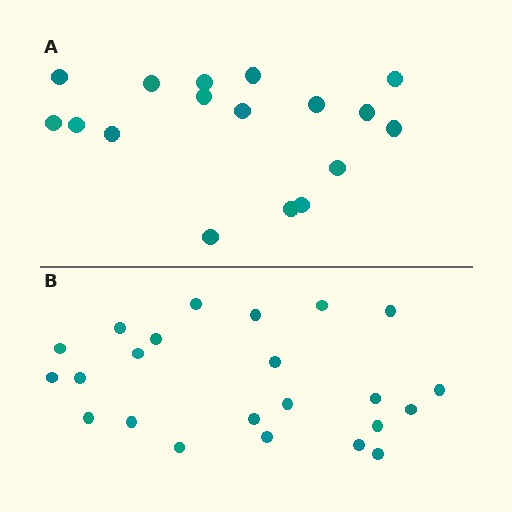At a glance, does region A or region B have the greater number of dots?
Region B (the bottom region) has more dots.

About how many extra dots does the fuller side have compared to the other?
Region B has about 6 more dots than region A.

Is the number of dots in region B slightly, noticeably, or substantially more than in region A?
Region B has noticeably more, but not dramatically so. The ratio is roughly 1.4 to 1.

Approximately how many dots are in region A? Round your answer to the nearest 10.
About 20 dots. (The exact count is 17, which rounds to 20.)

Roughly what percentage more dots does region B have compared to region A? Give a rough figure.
About 35% more.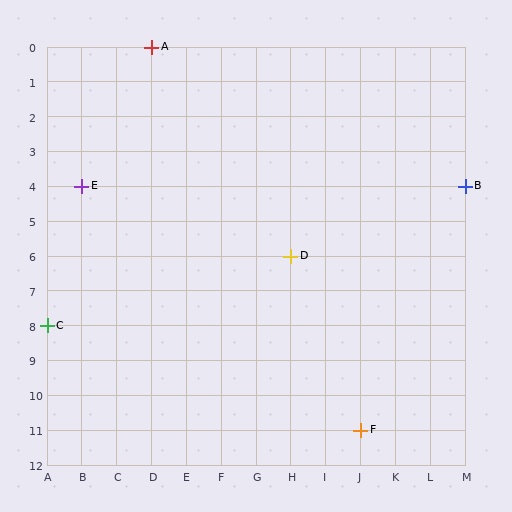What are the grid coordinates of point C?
Point C is at grid coordinates (A, 8).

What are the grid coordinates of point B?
Point B is at grid coordinates (M, 4).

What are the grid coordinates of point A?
Point A is at grid coordinates (D, 0).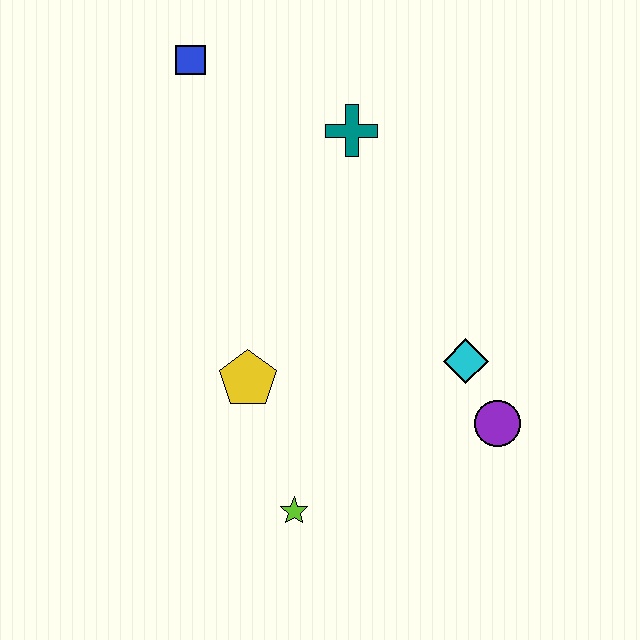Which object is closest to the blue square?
The teal cross is closest to the blue square.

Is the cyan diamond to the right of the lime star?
Yes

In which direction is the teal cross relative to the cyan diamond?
The teal cross is above the cyan diamond.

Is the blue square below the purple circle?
No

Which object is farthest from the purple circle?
The blue square is farthest from the purple circle.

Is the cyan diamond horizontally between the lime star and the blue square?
No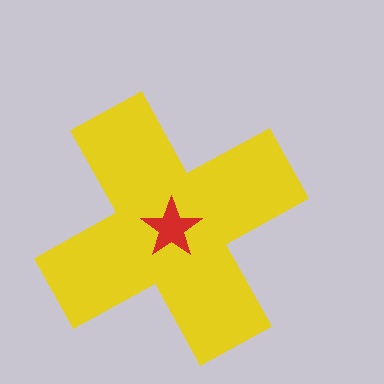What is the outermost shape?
The yellow cross.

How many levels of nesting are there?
2.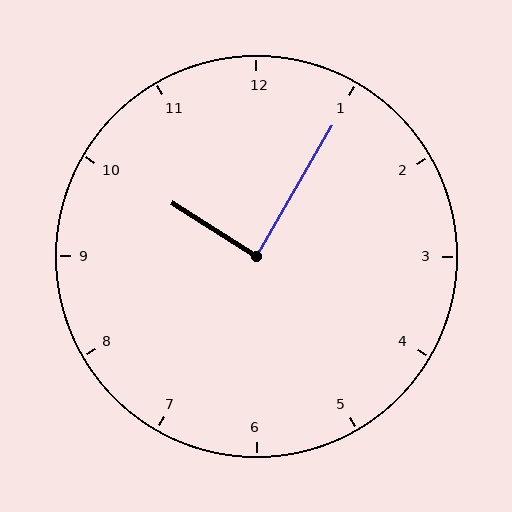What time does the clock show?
10:05.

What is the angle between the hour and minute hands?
Approximately 88 degrees.